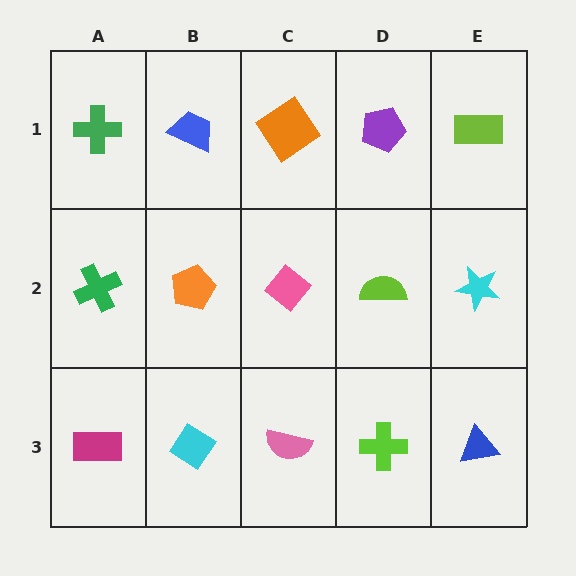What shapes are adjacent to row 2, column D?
A purple pentagon (row 1, column D), a lime cross (row 3, column D), a pink diamond (row 2, column C), a cyan star (row 2, column E).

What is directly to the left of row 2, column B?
A green cross.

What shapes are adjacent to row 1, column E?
A cyan star (row 2, column E), a purple pentagon (row 1, column D).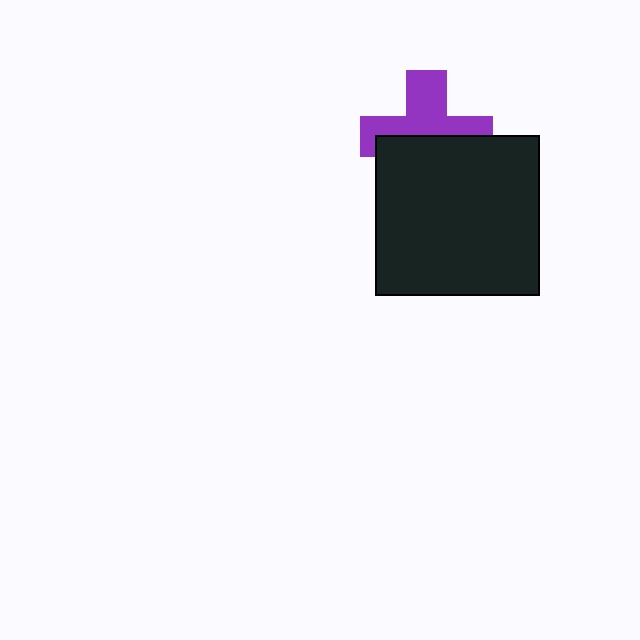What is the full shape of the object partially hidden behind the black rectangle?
The partially hidden object is a purple cross.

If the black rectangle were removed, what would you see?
You would see the complete purple cross.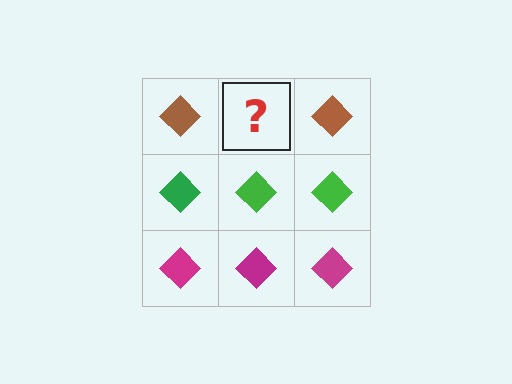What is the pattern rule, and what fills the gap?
The rule is that each row has a consistent color. The gap should be filled with a brown diamond.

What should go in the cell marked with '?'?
The missing cell should contain a brown diamond.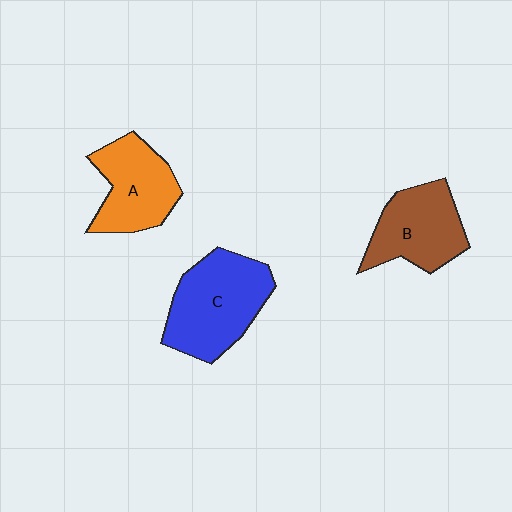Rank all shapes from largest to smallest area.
From largest to smallest: C (blue), B (brown), A (orange).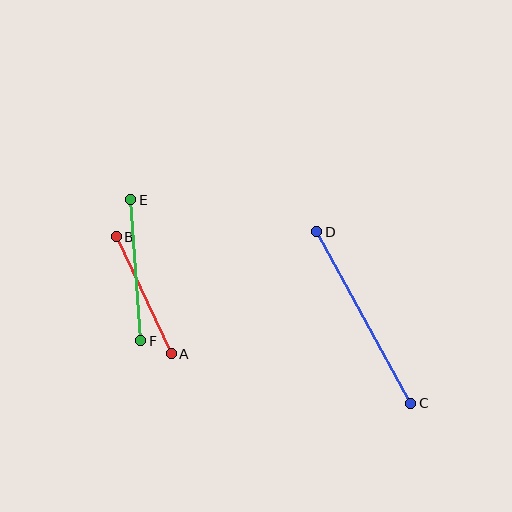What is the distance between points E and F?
The distance is approximately 141 pixels.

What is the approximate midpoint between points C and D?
The midpoint is at approximately (364, 318) pixels.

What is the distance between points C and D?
The distance is approximately 196 pixels.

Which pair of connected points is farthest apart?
Points C and D are farthest apart.